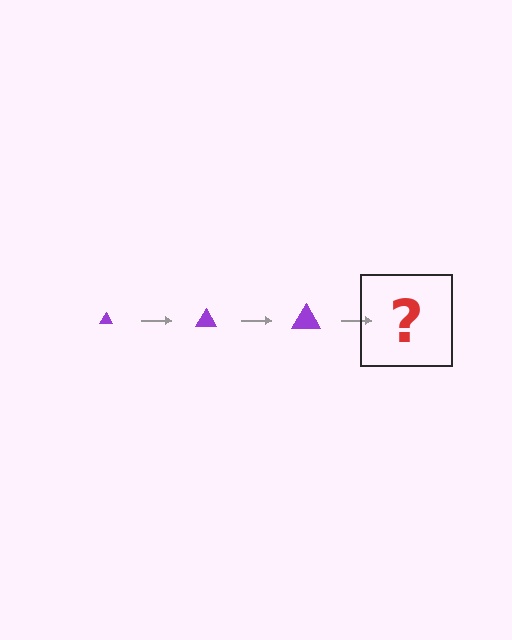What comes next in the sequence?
The next element should be a purple triangle, larger than the previous one.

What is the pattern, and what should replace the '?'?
The pattern is that the triangle gets progressively larger each step. The '?' should be a purple triangle, larger than the previous one.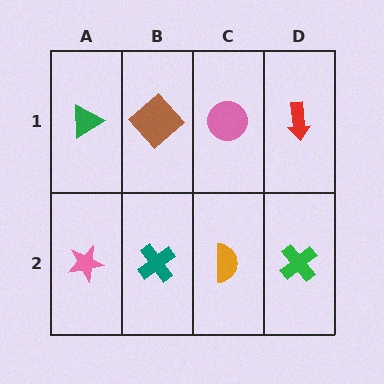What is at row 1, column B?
A brown diamond.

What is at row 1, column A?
A green triangle.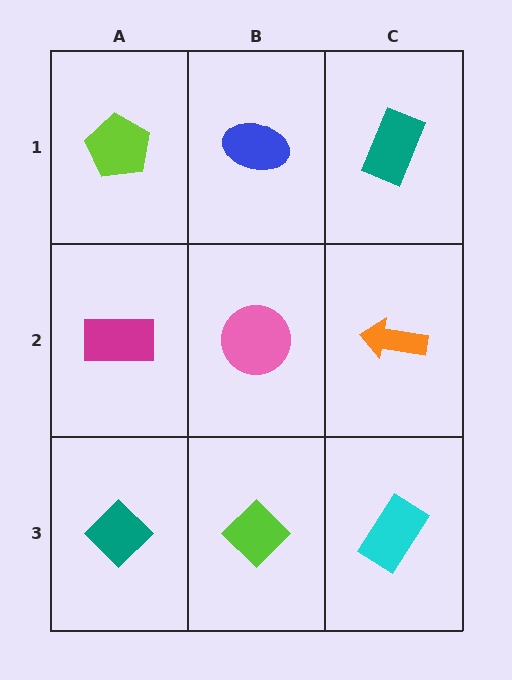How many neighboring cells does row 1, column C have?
2.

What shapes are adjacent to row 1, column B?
A pink circle (row 2, column B), a lime pentagon (row 1, column A), a teal rectangle (row 1, column C).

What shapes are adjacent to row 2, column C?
A teal rectangle (row 1, column C), a cyan rectangle (row 3, column C), a pink circle (row 2, column B).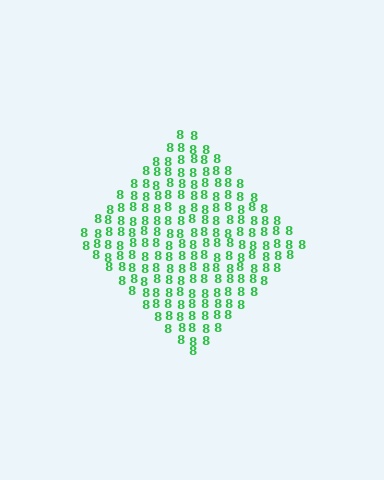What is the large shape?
The large shape is a diamond.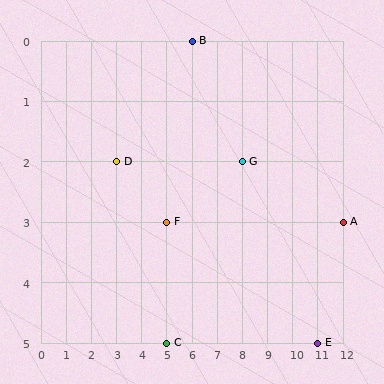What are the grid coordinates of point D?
Point D is at grid coordinates (3, 2).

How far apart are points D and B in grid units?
Points D and B are 3 columns and 2 rows apart (about 3.6 grid units diagonally).